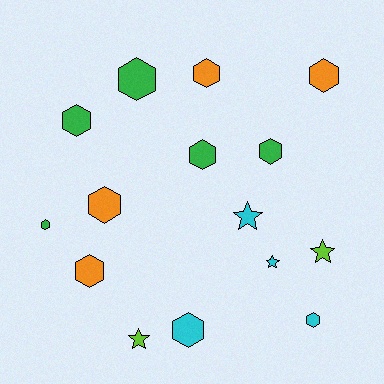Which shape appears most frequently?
Hexagon, with 11 objects.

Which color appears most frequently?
Green, with 5 objects.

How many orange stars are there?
There are no orange stars.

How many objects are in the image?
There are 15 objects.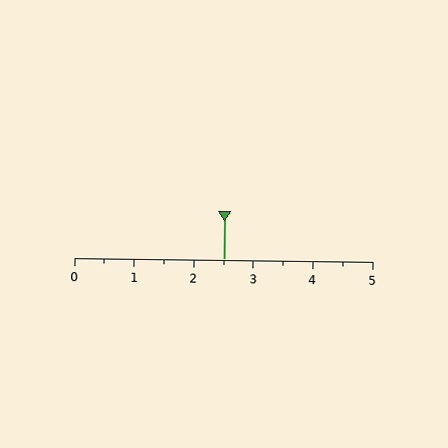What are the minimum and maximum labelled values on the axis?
The axis runs from 0 to 5.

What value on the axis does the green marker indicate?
The marker indicates approximately 2.5.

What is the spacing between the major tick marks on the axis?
The major ticks are spaced 1 apart.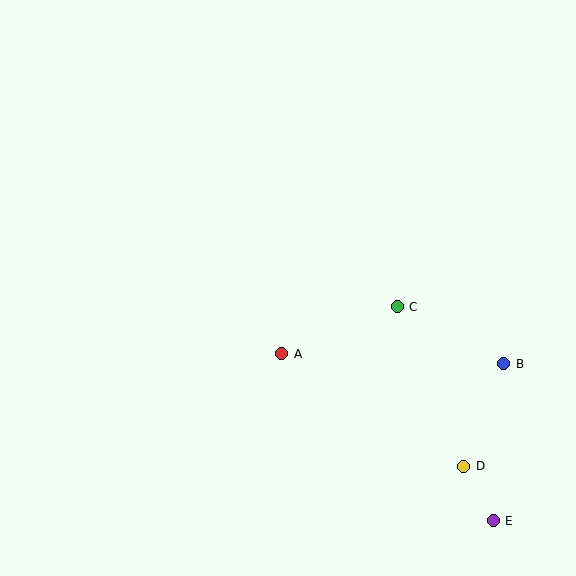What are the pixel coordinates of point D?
Point D is at (464, 466).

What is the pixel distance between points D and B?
The distance between D and B is 110 pixels.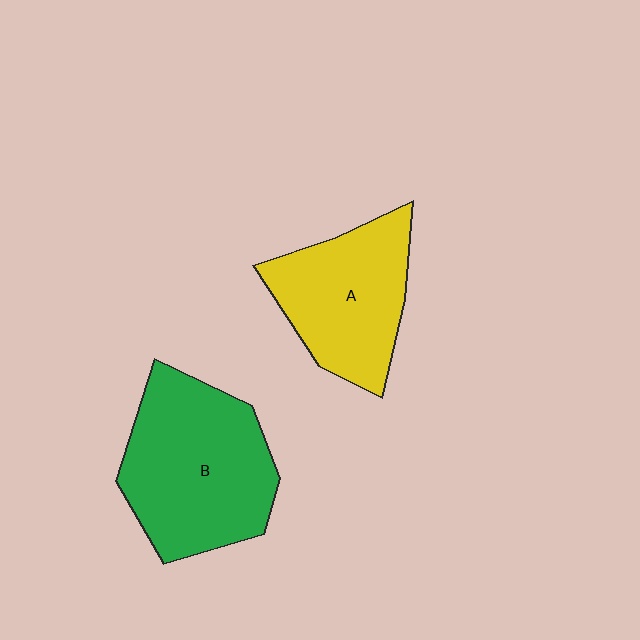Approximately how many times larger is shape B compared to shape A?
Approximately 1.3 times.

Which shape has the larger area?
Shape B (green).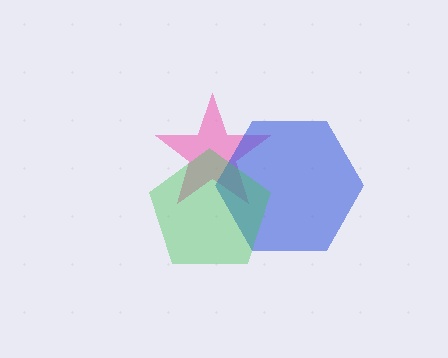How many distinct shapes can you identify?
There are 3 distinct shapes: a pink star, a blue hexagon, a green pentagon.